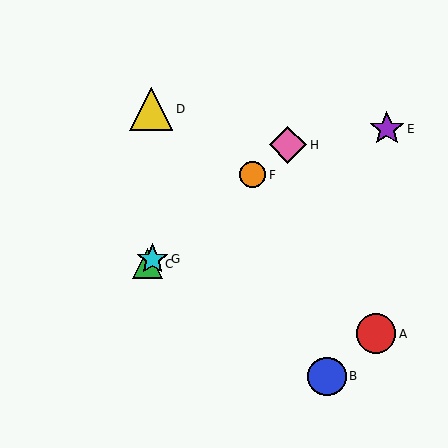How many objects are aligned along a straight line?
4 objects (C, F, G, H) are aligned along a straight line.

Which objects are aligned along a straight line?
Objects C, F, G, H are aligned along a straight line.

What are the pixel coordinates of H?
Object H is at (288, 145).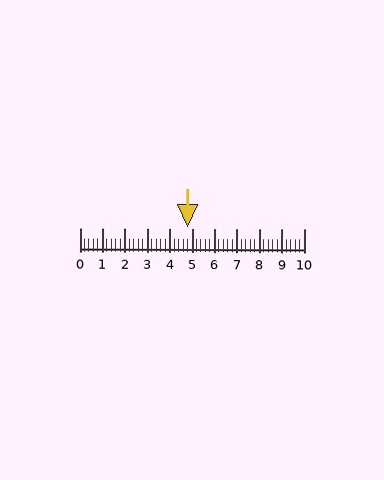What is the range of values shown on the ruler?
The ruler shows values from 0 to 10.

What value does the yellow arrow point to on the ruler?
The yellow arrow points to approximately 4.8.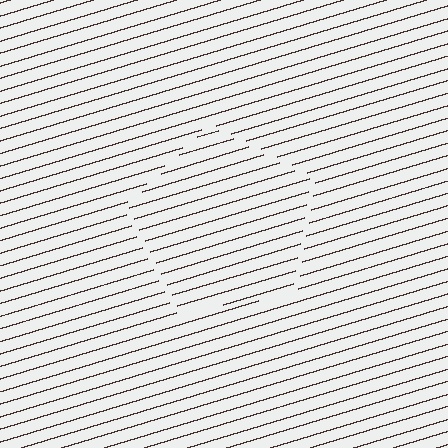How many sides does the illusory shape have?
5 sides — the line-ends trace a pentagon.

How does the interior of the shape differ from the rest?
The interior of the shape contains the same grating, shifted by half a period — the contour is defined by the phase discontinuity where line-ends from the inner and outer gratings abut.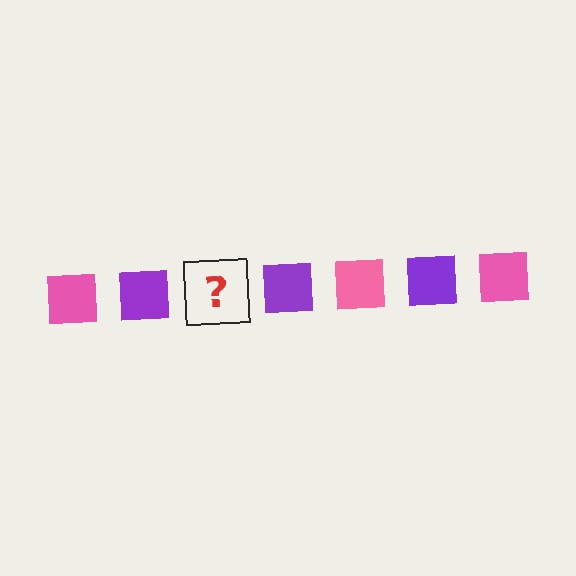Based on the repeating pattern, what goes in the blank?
The blank should be a pink square.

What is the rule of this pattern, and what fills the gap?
The rule is that the pattern cycles through pink, purple squares. The gap should be filled with a pink square.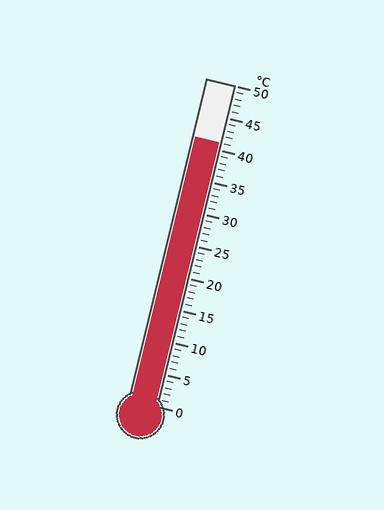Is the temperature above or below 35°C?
The temperature is above 35°C.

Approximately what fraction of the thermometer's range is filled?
The thermometer is filled to approximately 80% of its range.